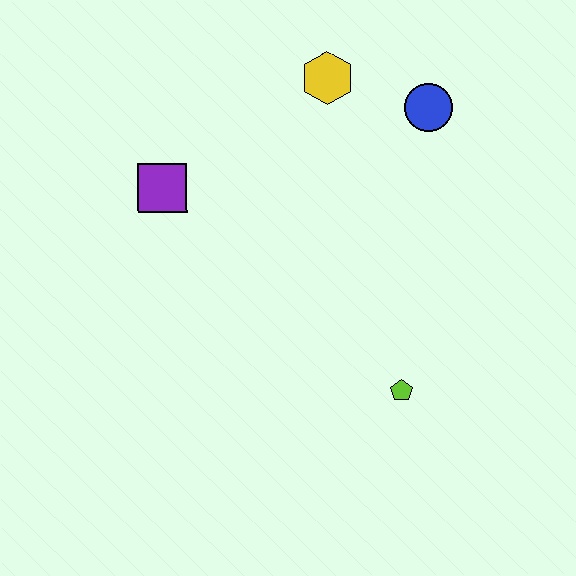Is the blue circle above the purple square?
Yes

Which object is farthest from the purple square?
The lime pentagon is farthest from the purple square.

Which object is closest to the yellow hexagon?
The blue circle is closest to the yellow hexagon.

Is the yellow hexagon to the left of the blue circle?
Yes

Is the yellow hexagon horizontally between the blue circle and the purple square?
Yes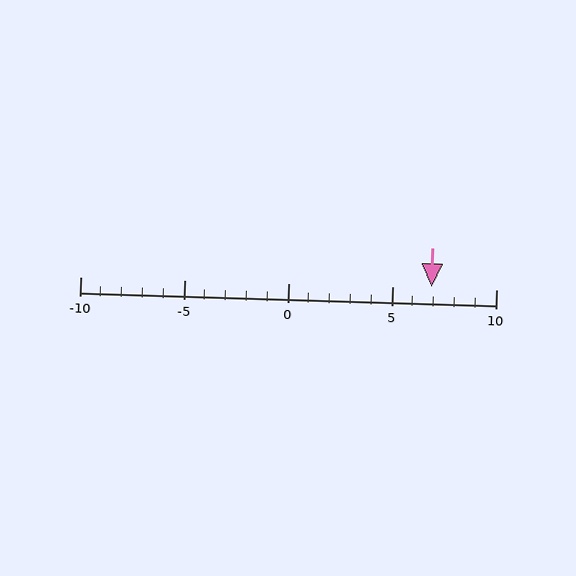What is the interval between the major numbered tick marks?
The major tick marks are spaced 5 units apart.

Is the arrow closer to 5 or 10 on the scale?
The arrow is closer to 5.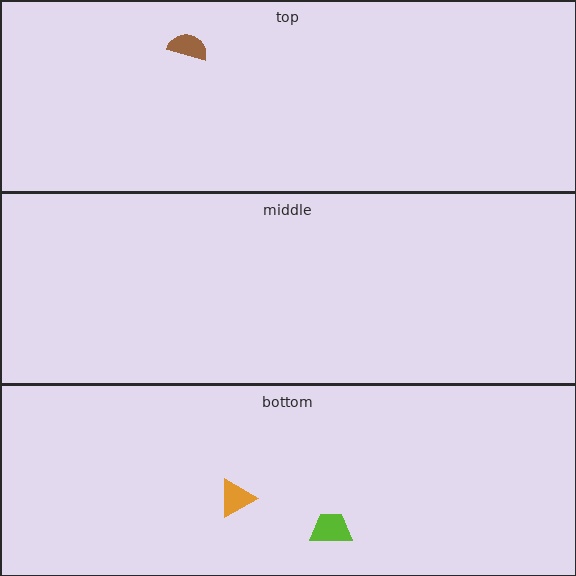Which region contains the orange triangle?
The bottom region.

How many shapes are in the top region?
1.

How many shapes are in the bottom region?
2.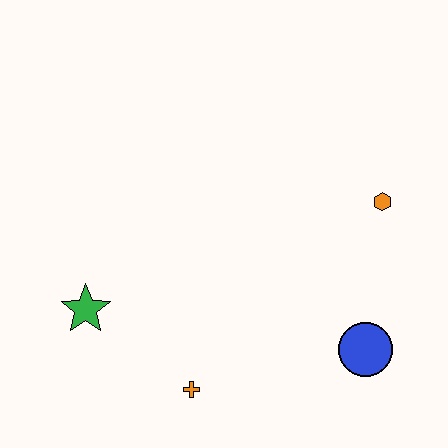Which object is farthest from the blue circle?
The green star is farthest from the blue circle.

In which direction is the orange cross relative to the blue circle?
The orange cross is to the left of the blue circle.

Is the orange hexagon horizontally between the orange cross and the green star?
No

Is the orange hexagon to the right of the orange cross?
Yes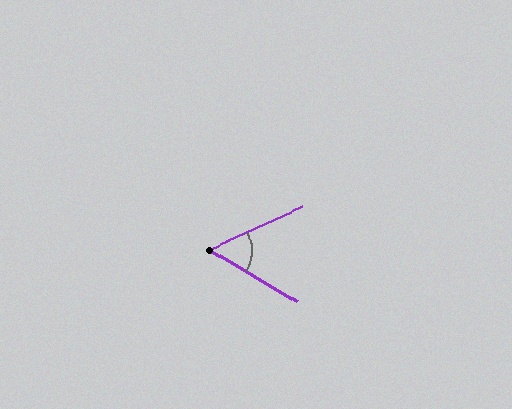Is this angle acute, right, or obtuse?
It is acute.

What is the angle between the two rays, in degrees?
Approximately 55 degrees.